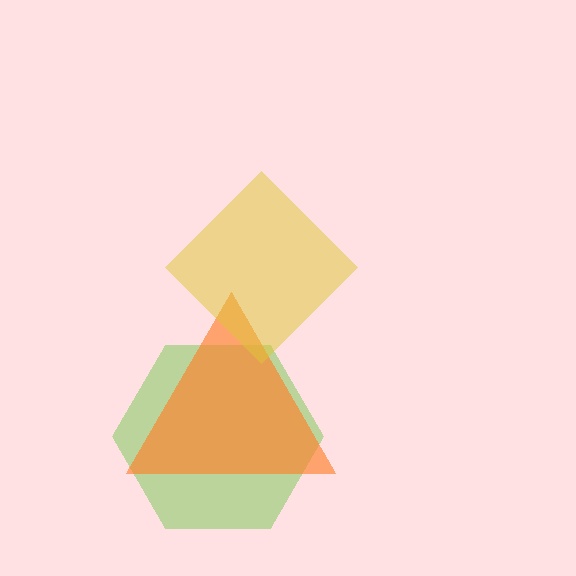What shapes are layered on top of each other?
The layered shapes are: a lime hexagon, an orange triangle, a yellow diamond.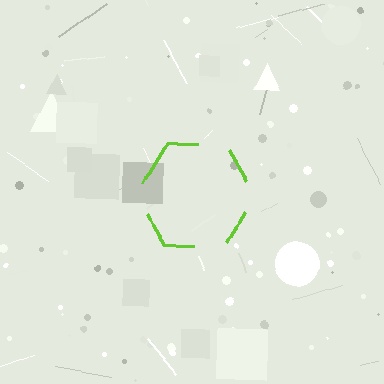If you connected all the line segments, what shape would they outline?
They would outline a hexagon.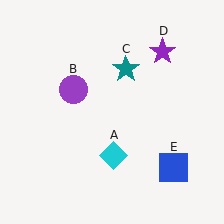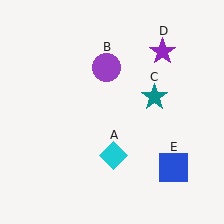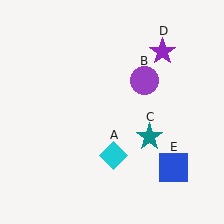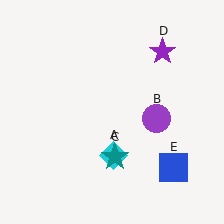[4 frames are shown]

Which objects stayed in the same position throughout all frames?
Cyan diamond (object A) and purple star (object D) and blue square (object E) remained stationary.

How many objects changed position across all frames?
2 objects changed position: purple circle (object B), teal star (object C).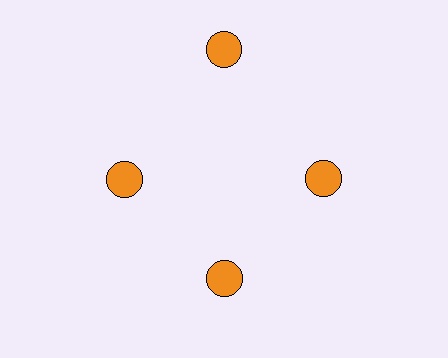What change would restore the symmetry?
The symmetry would be restored by moving it inward, back onto the ring so that all 4 circles sit at equal angles and equal distance from the center.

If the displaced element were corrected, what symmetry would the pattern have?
It would have 4-fold rotational symmetry — the pattern would map onto itself every 90 degrees.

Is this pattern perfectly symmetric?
No. The 4 orange circles are arranged in a ring, but one element near the 12 o'clock position is pushed outward from the center, breaking the 4-fold rotational symmetry.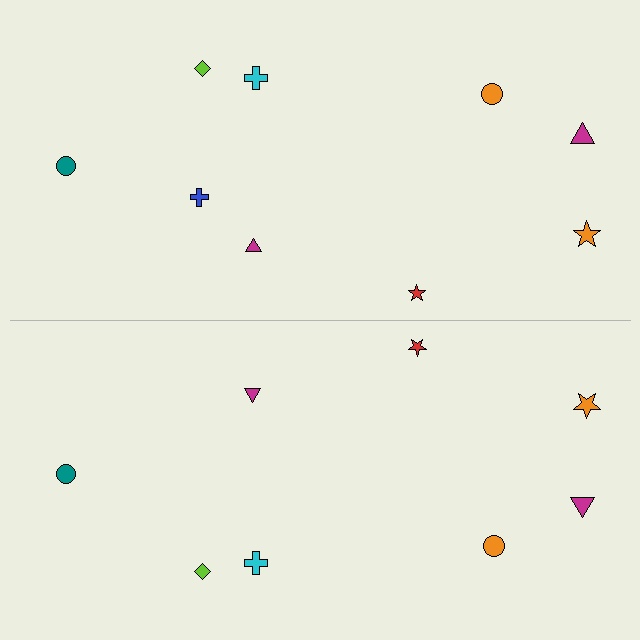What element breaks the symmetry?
A blue cross is missing from the bottom side.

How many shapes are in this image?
There are 17 shapes in this image.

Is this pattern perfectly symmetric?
No, the pattern is not perfectly symmetric. A blue cross is missing from the bottom side.